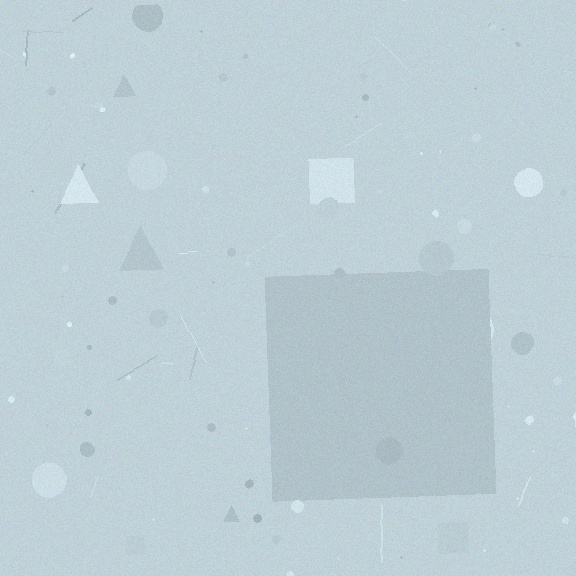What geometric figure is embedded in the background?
A square is embedded in the background.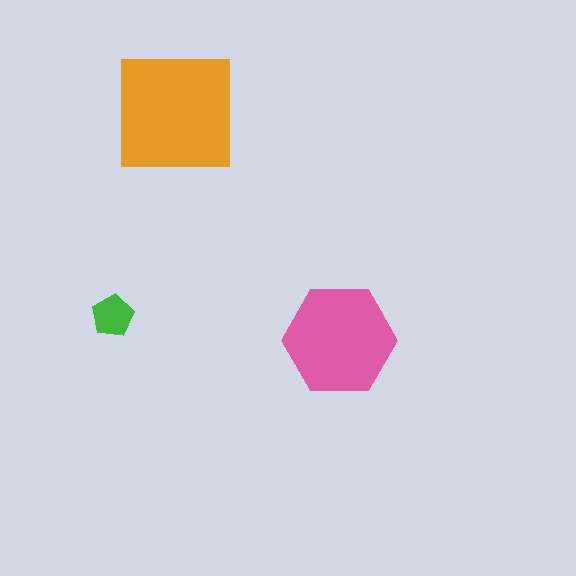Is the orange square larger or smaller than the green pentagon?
Larger.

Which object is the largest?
The orange square.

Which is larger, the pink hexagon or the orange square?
The orange square.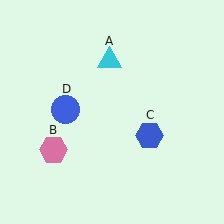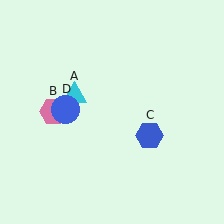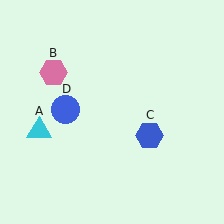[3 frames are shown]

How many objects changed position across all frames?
2 objects changed position: cyan triangle (object A), pink hexagon (object B).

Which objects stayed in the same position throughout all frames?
Blue hexagon (object C) and blue circle (object D) remained stationary.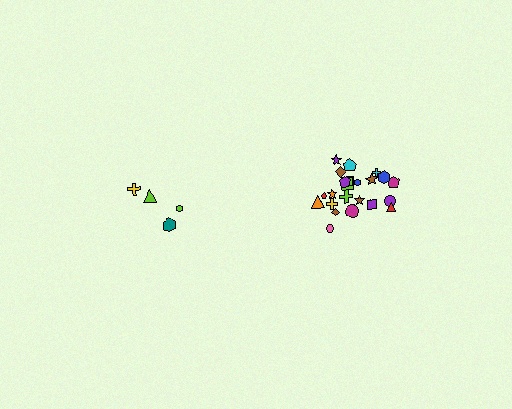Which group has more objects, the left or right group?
The right group.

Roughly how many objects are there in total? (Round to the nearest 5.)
Roughly 30 objects in total.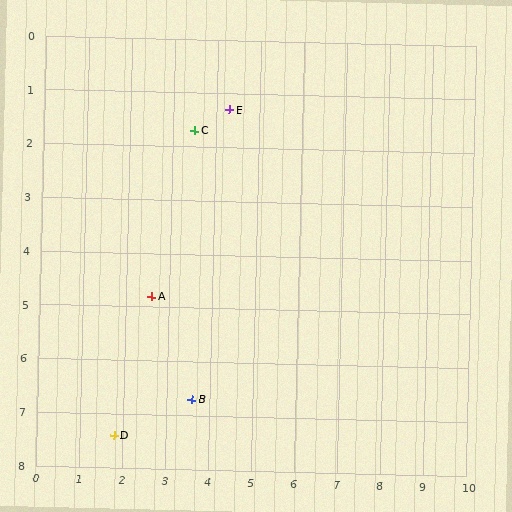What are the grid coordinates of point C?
Point C is at approximately (3.5, 1.7).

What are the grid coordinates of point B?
Point B is at approximately (3.6, 6.7).